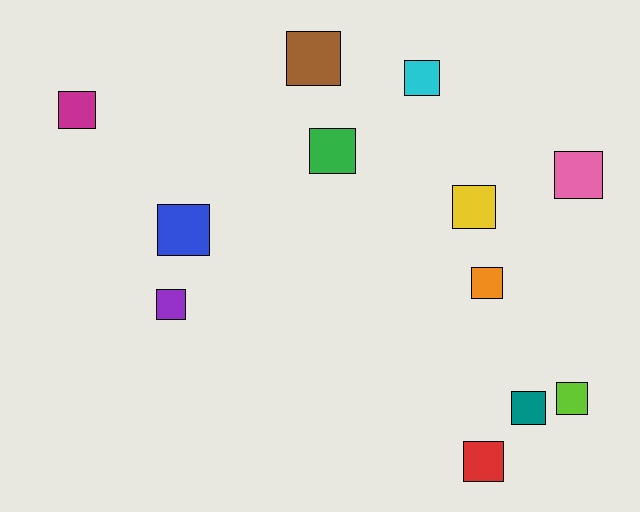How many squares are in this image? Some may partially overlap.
There are 12 squares.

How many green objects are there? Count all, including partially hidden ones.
There is 1 green object.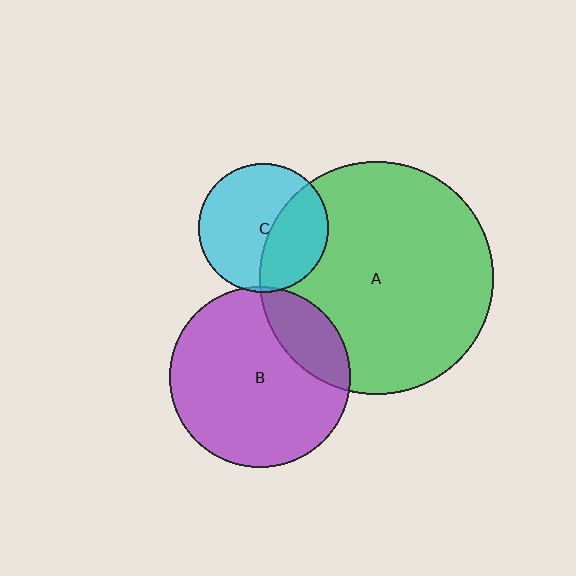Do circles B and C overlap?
Yes.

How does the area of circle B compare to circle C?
Approximately 1.9 times.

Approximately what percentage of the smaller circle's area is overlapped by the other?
Approximately 5%.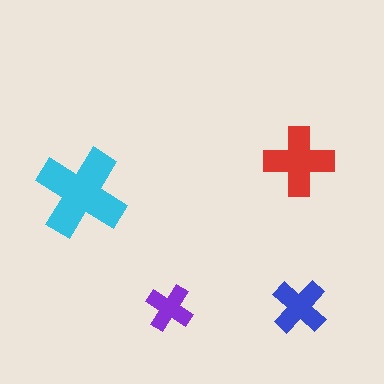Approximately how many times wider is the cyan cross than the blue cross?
About 1.5 times wider.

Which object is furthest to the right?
The blue cross is rightmost.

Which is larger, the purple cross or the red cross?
The red one.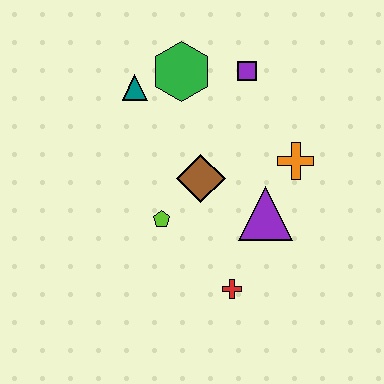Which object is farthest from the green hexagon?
The red cross is farthest from the green hexagon.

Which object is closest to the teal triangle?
The green hexagon is closest to the teal triangle.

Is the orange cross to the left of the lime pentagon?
No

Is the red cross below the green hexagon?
Yes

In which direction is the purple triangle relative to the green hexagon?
The purple triangle is below the green hexagon.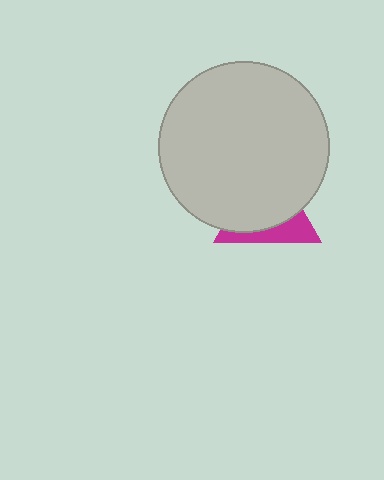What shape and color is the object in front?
The object in front is a light gray circle.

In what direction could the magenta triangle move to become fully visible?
The magenta triangle could move down. That would shift it out from behind the light gray circle entirely.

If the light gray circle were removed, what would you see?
You would see the complete magenta triangle.